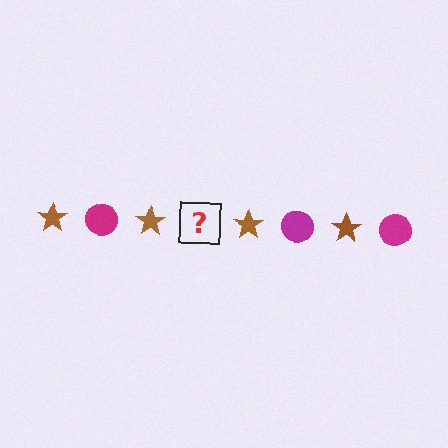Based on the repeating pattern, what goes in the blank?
The blank should be a magenta circle.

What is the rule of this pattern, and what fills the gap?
The rule is that the pattern alternates between brown star and magenta circle. The gap should be filled with a magenta circle.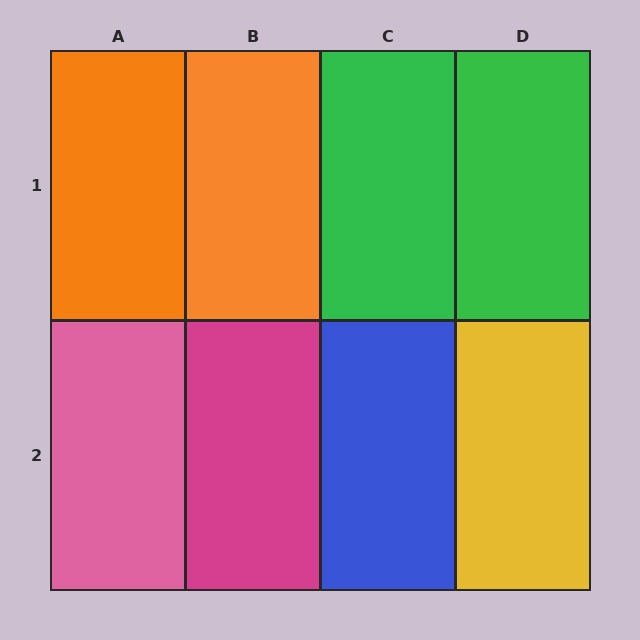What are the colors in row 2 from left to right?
Pink, magenta, blue, yellow.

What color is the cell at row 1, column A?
Orange.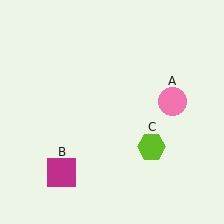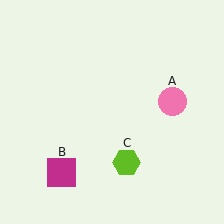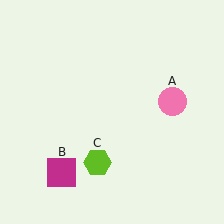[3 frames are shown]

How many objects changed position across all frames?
1 object changed position: lime hexagon (object C).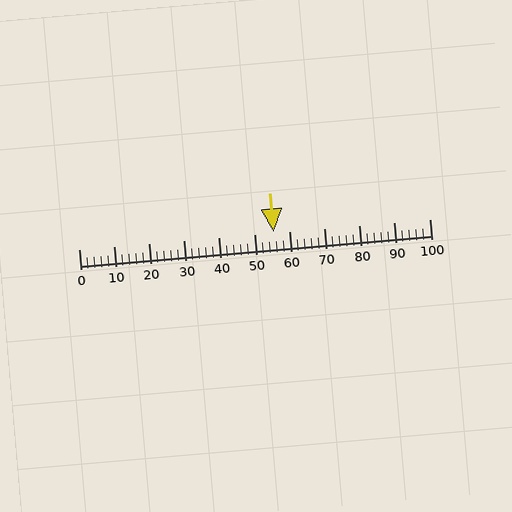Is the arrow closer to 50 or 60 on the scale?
The arrow is closer to 60.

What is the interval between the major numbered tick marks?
The major tick marks are spaced 10 units apart.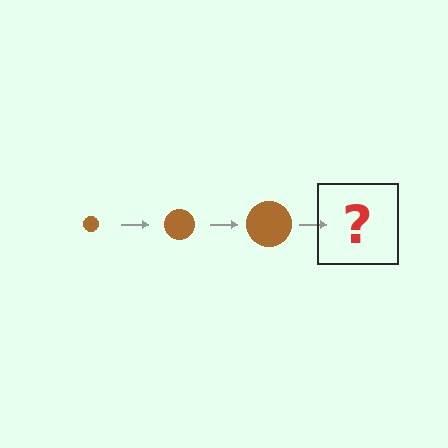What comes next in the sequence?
The next element should be a brown circle, larger than the previous one.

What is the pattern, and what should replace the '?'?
The pattern is that the circle gets progressively larger each step. The '?' should be a brown circle, larger than the previous one.